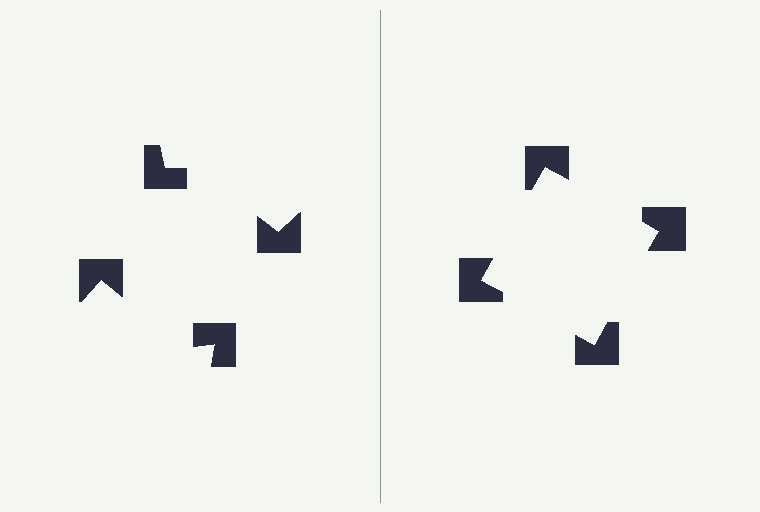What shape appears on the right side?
An illusory square.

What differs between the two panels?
The notched squares are positioned identically on both sides; only the wedge orientations differ. On the right they align to a square; on the left they are misaligned.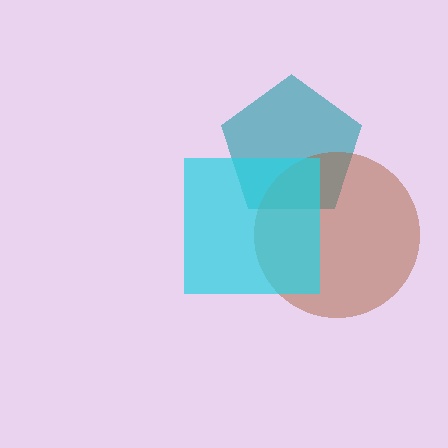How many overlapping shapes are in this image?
There are 3 overlapping shapes in the image.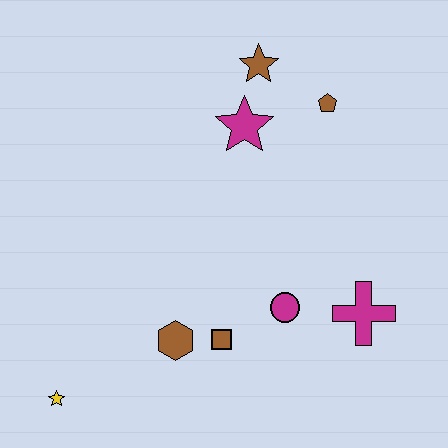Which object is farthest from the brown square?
The brown star is farthest from the brown square.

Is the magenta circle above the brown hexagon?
Yes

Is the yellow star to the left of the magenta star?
Yes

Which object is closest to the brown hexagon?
The brown square is closest to the brown hexagon.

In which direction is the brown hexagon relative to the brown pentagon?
The brown hexagon is below the brown pentagon.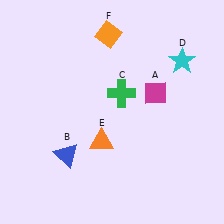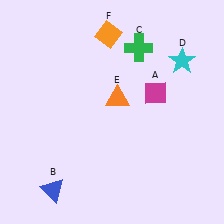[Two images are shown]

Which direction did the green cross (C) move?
The green cross (C) moved up.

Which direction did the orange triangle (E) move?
The orange triangle (E) moved up.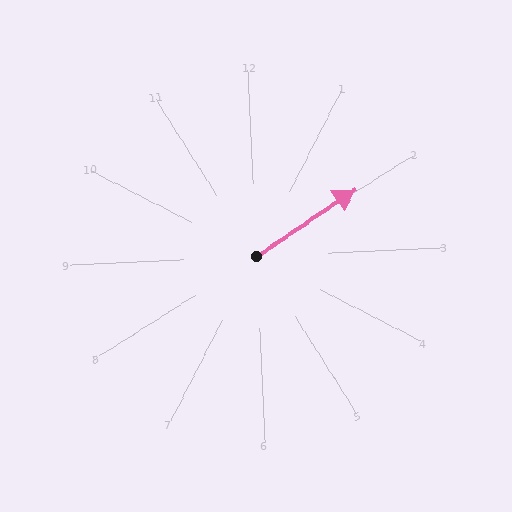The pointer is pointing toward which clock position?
Roughly 2 o'clock.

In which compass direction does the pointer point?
Northeast.